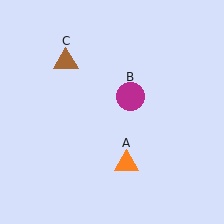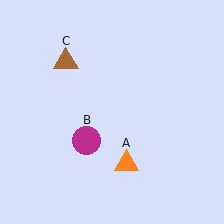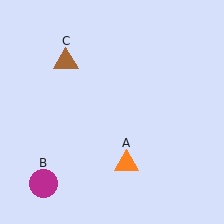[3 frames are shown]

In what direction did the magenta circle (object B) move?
The magenta circle (object B) moved down and to the left.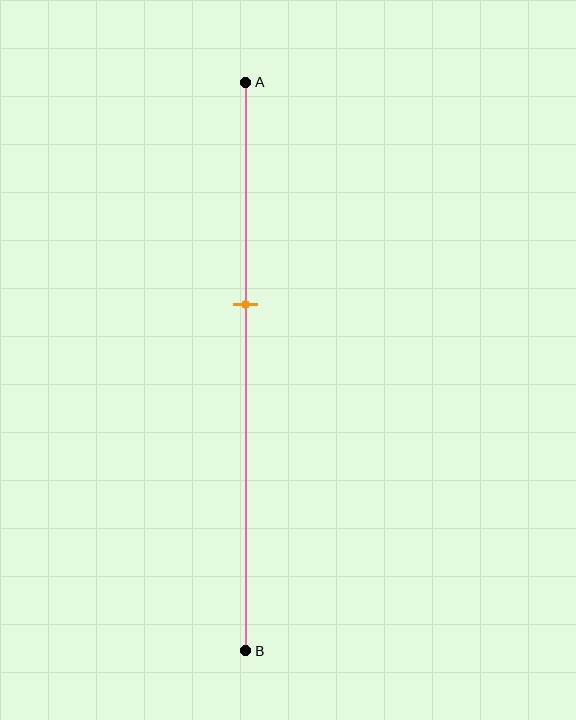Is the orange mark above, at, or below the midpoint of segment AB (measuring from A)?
The orange mark is above the midpoint of segment AB.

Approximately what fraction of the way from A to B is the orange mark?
The orange mark is approximately 40% of the way from A to B.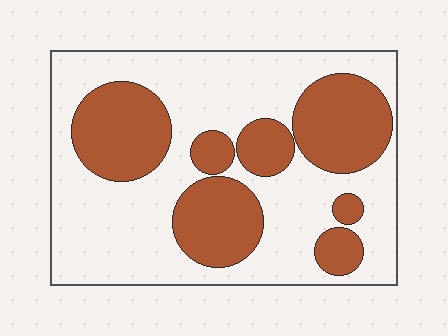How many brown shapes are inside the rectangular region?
7.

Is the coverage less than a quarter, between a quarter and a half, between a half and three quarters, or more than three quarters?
Between a quarter and a half.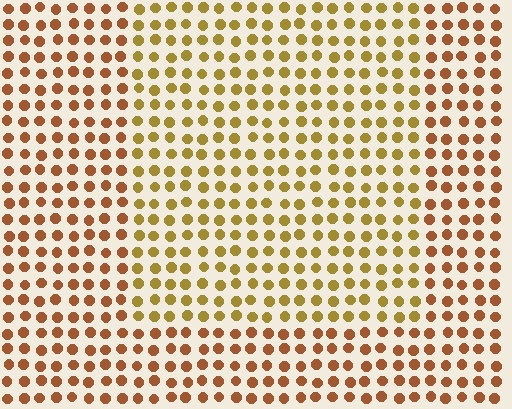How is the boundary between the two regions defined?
The boundary is defined purely by a slight shift in hue (about 29 degrees). Spacing, size, and orientation are identical on both sides.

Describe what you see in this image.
The image is filled with small brown elements in a uniform arrangement. A rectangle-shaped region is visible where the elements are tinted to a slightly different hue, forming a subtle color boundary.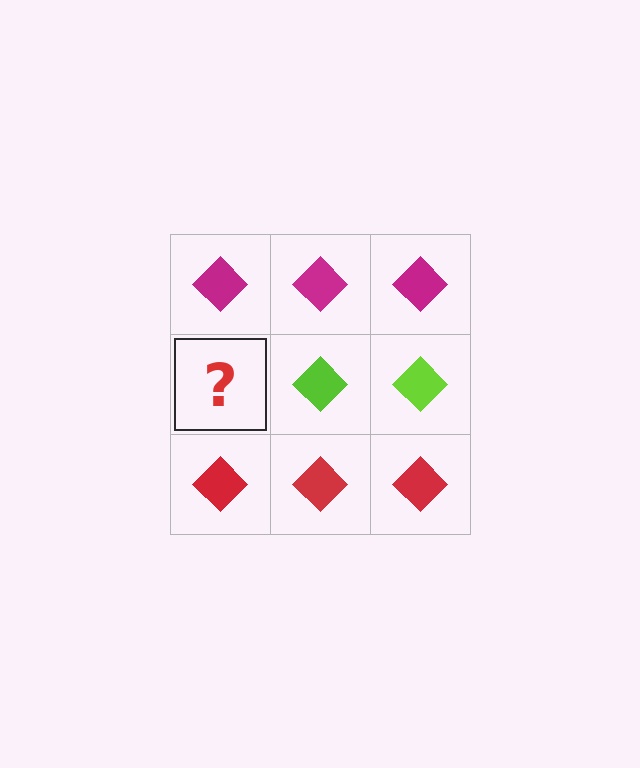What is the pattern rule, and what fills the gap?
The rule is that each row has a consistent color. The gap should be filled with a lime diamond.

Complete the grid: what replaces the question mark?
The question mark should be replaced with a lime diamond.